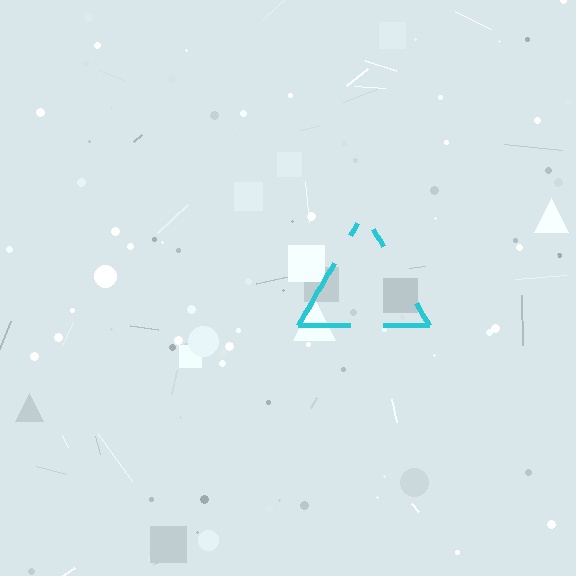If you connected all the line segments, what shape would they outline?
They would outline a triangle.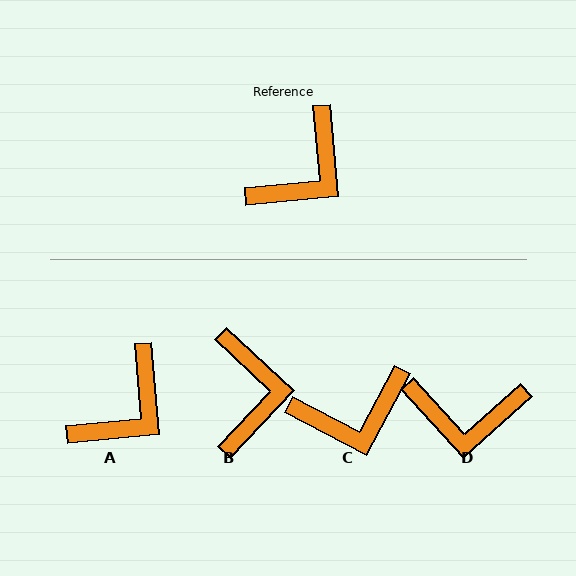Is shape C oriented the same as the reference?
No, it is off by about 33 degrees.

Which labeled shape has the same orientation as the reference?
A.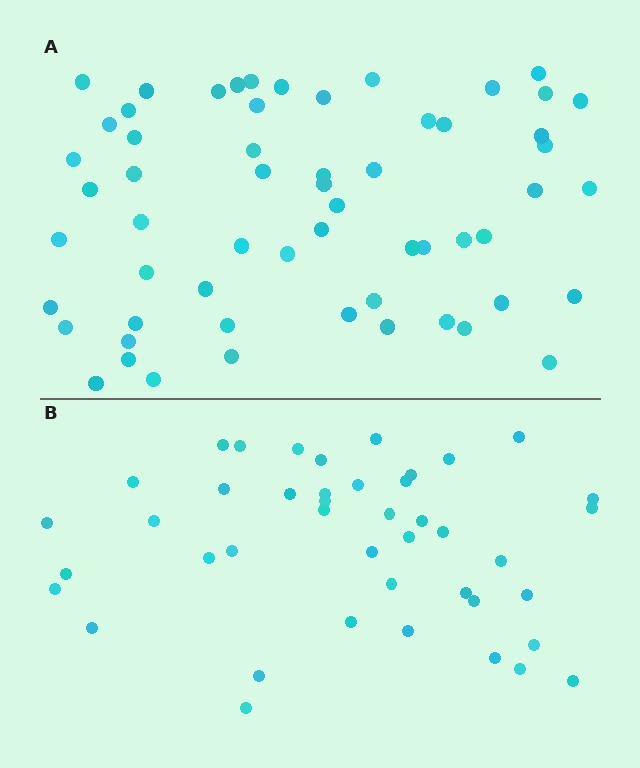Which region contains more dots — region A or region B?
Region A (the top region) has more dots.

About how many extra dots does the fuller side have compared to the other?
Region A has approximately 15 more dots than region B.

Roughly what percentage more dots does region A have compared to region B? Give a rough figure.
About 35% more.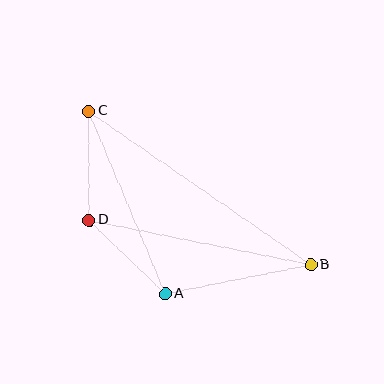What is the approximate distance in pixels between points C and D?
The distance between C and D is approximately 109 pixels.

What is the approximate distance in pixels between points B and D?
The distance between B and D is approximately 226 pixels.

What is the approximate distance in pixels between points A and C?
The distance between A and C is approximately 198 pixels.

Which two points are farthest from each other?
Points B and C are farthest from each other.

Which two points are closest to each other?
Points A and D are closest to each other.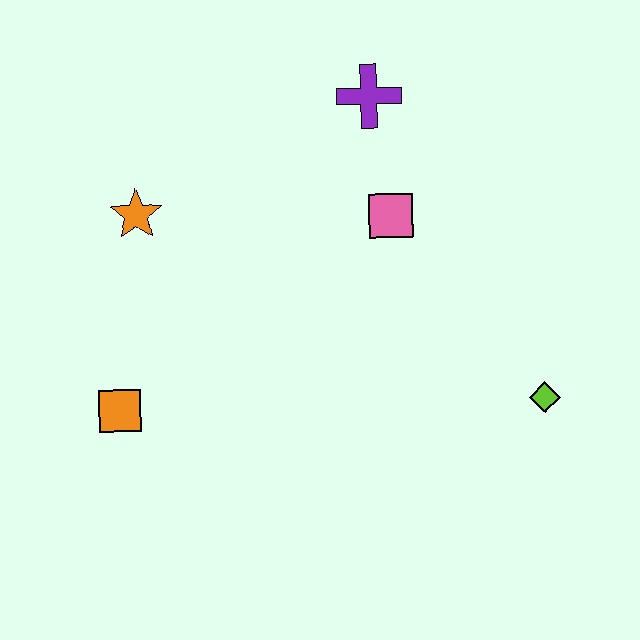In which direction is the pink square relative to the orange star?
The pink square is to the right of the orange star.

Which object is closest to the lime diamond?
The pink square is closest to the lime diamond.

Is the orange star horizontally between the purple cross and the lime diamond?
No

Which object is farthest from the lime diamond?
The orange star is farthest from the lime diamond.